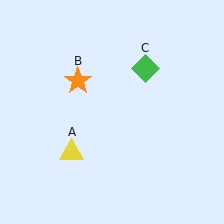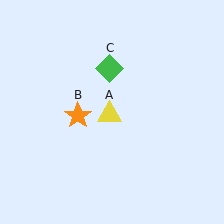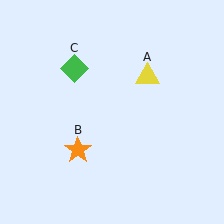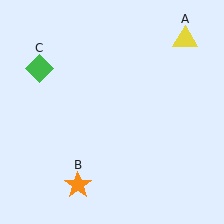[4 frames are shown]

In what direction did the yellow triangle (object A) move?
The yellow triangle (object A) moved up and to the right.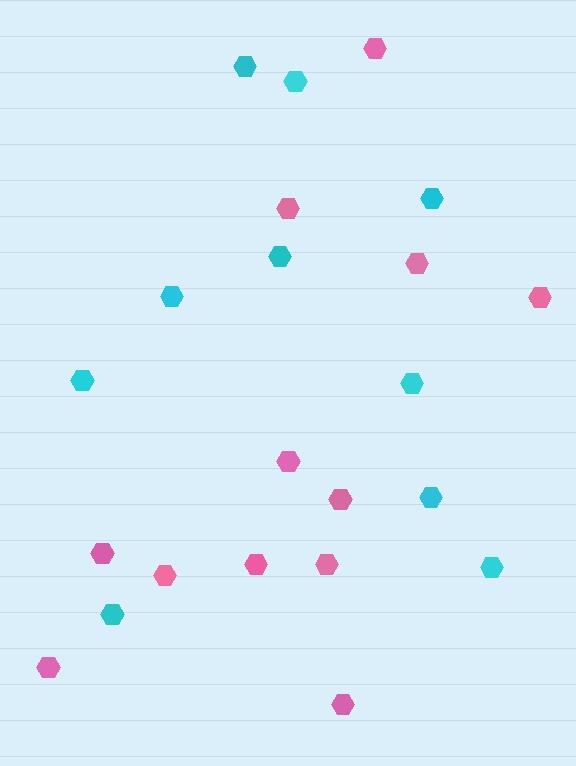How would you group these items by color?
There are 2 groups: one group of pink hexagons (12) and one group of cyan hexagons (10).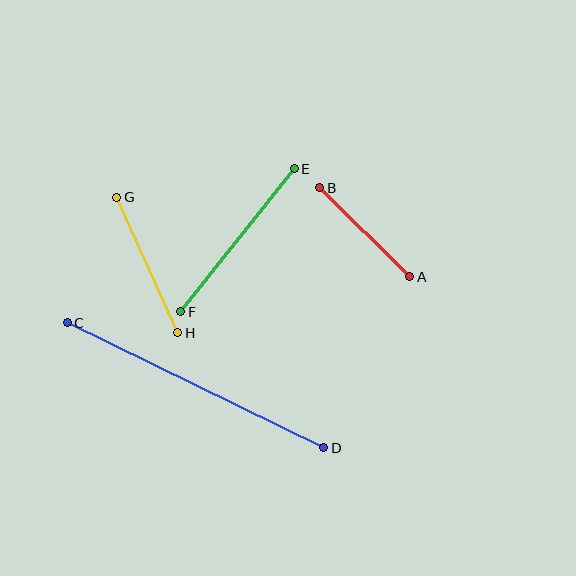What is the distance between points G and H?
The distance is approximately 148 pixels.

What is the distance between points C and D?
The distance is approximately 285 pixels.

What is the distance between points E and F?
The distance is approximately 182 pixels.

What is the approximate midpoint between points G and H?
The midpoint is at approximately (147, 265) pixels.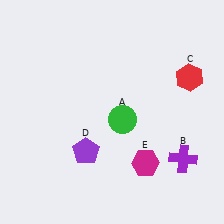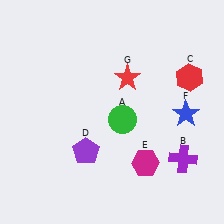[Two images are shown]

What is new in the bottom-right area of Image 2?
A blue star (F) was added in the bottom-right area of Image 2.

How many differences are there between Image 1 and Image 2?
There are 2 differences between the two images.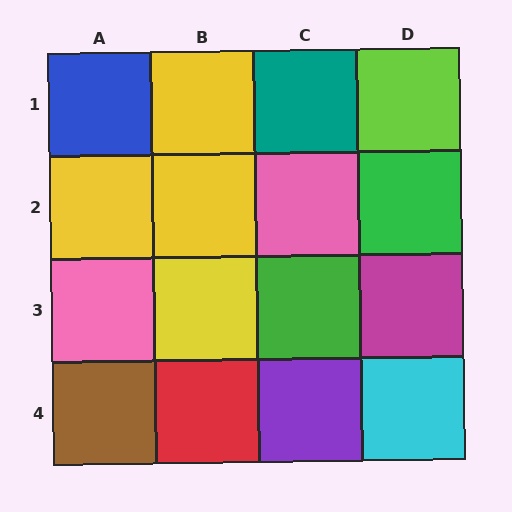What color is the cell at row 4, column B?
Red.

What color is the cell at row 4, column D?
Cyan.